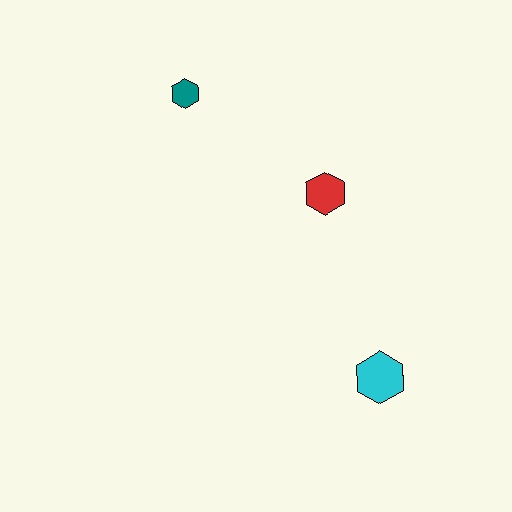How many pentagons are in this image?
There are no pentagons.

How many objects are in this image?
There are 3 objects.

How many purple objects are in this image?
There are no purple objects.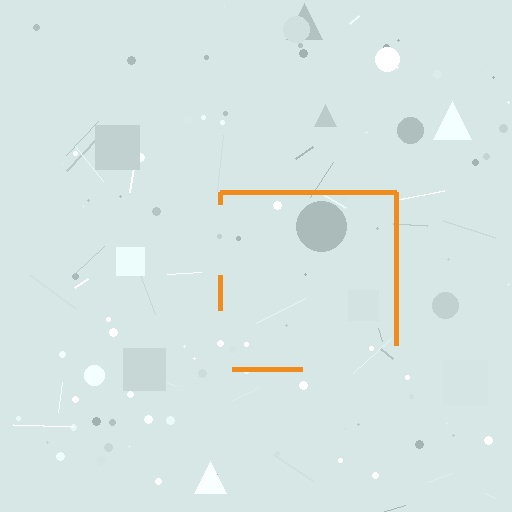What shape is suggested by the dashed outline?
The dashed outline suggests a square.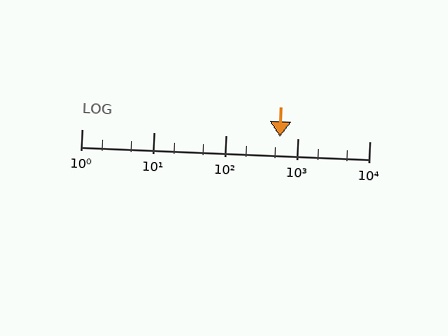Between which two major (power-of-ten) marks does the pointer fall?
The pointer is between 100 and 1000.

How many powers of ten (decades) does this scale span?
The scale spans 4 decades, from 1 to 10000.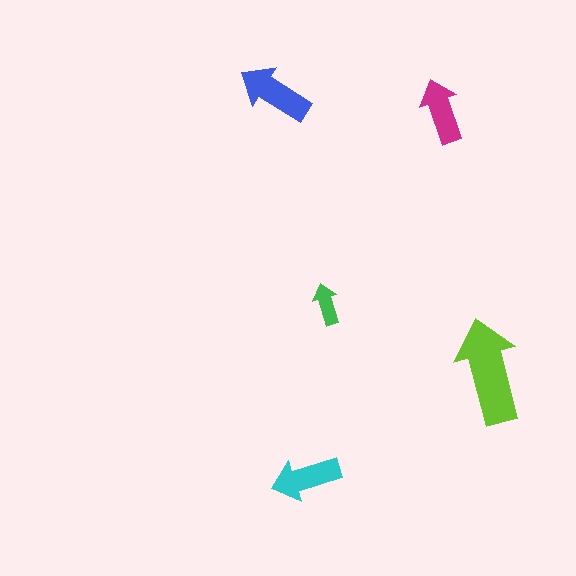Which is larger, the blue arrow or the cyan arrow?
The blue one.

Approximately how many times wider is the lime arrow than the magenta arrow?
About 1.5 times wider.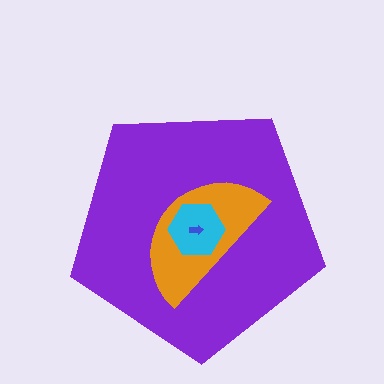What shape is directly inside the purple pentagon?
The orange semicircle.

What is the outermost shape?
The purple pentagon.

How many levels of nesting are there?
4.